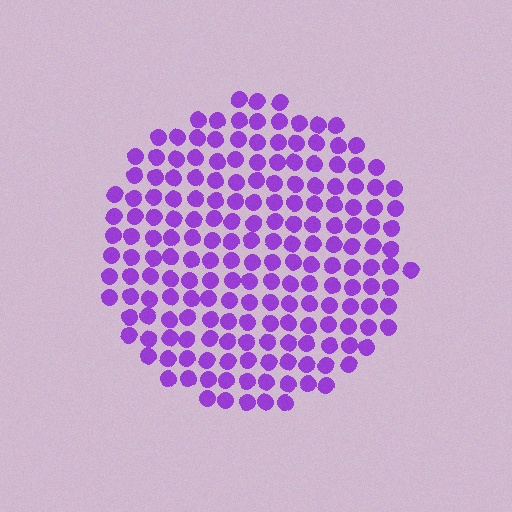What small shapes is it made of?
It is made of small circles.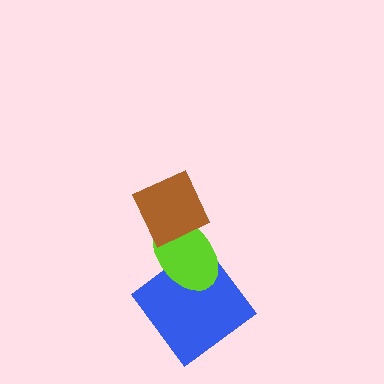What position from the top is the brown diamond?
The brown diamond is 1st from the top.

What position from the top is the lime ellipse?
The lime ellipse is 2nd from the top.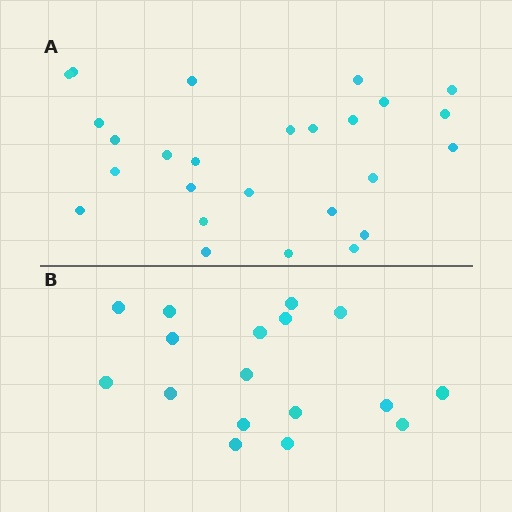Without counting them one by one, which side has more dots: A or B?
Region A (the top region) has more dots.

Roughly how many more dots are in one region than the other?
Region A has roughly 8 or so more dots than region B.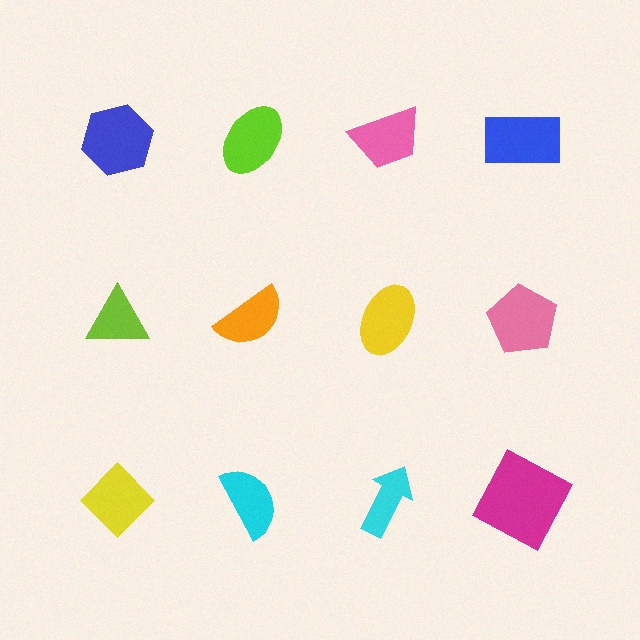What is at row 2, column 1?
A lime triangle.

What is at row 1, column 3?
A pink trapezoid.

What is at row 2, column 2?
An orange semicircle.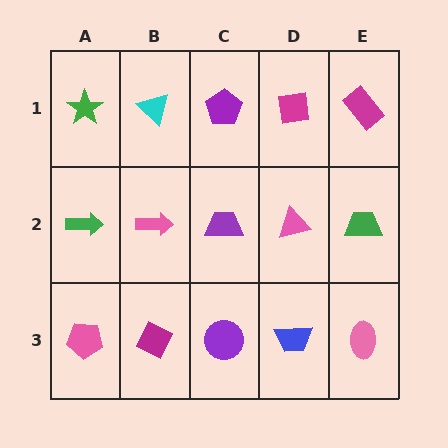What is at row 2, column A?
A green arrow.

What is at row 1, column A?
A green star.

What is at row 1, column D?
A magenta square.